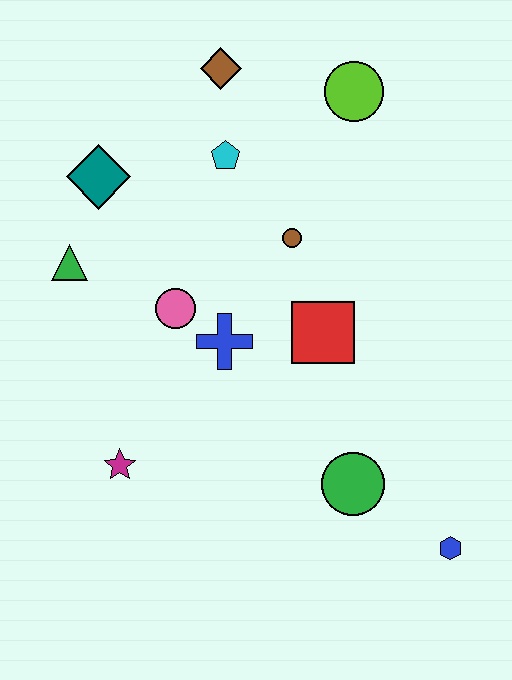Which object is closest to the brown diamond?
The cyan pentagon is closest to the brown diamond.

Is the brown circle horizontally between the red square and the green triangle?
Yes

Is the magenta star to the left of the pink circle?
Yes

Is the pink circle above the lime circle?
No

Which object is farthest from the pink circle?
The blue hexagon is farthest from the pink circle.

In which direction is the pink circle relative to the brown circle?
The pink circle is to the left of the brown circle.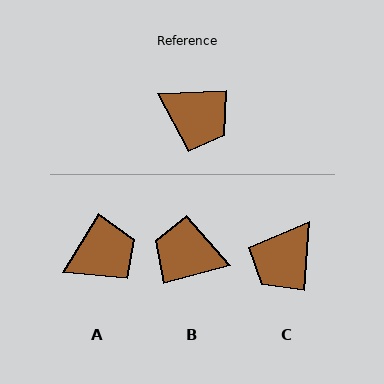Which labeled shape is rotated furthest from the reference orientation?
B, about 167 degrees away.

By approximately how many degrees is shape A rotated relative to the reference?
Approximately 56 degrees counter-clockwise.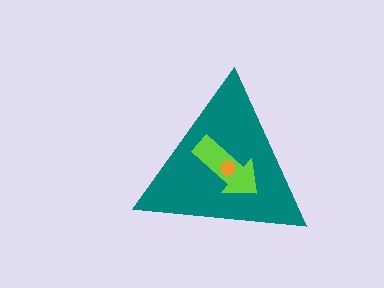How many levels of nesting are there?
3.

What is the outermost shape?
The teal triangle.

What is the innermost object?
The orange hexagon.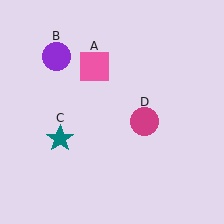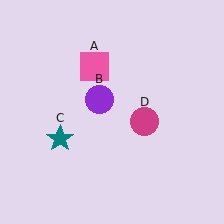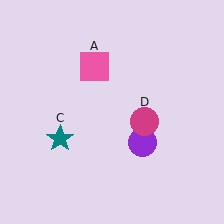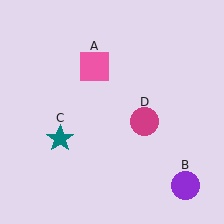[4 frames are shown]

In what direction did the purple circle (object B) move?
The purple circle (object B) moved down and to the right.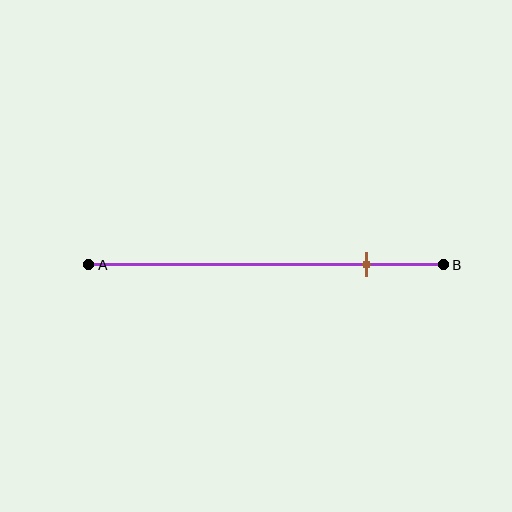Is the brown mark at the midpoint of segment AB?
No, the mark is at about 80% from A, not at the 50% midpoint.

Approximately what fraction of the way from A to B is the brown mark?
The brown mark is approximately 80% of the way from A to B.